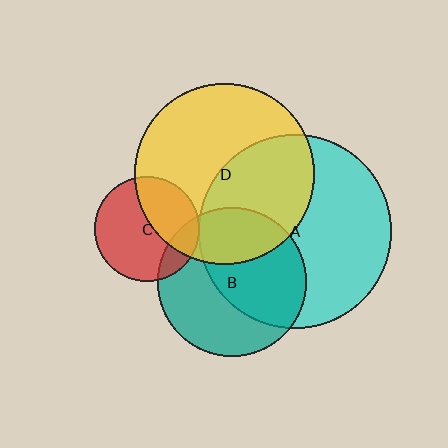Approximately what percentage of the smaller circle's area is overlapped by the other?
Approximately 40%.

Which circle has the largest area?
Circle A (cyan).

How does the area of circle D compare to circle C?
Approximately 3.0 times.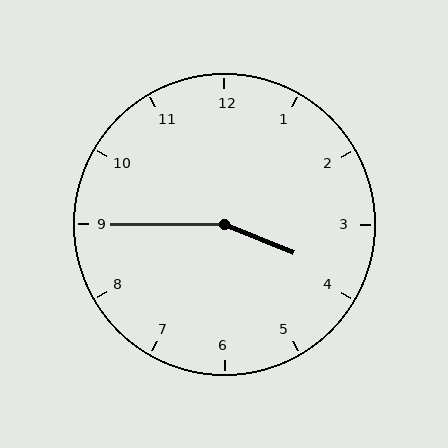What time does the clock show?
3:45.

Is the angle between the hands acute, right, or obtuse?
It is obtuse.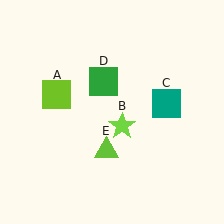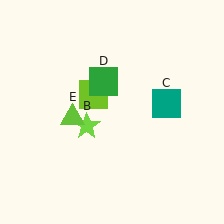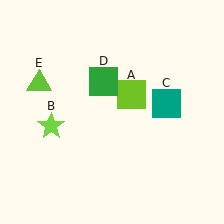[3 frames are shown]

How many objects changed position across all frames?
3 objects changed position: lime square (object A), lime star (object B), lime triangle (object E).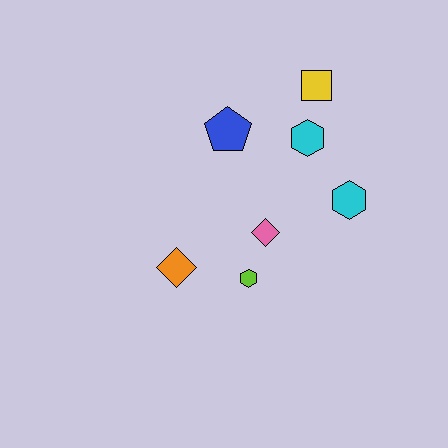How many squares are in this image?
There is 1 square.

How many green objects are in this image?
There are no green objects.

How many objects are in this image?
There are 7 objects.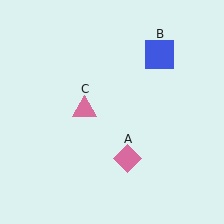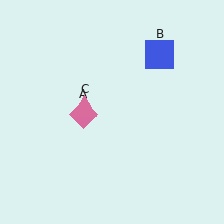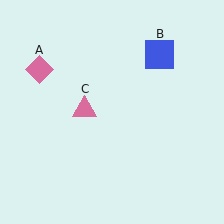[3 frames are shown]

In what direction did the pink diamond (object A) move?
The pink diamond (object A) moved up and to the left.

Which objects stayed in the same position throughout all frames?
Blue square (object B) and pink triangle (object C) remained stationary.